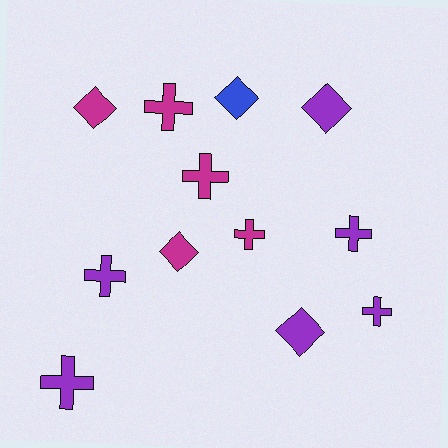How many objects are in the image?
There are 12 objects.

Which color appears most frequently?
Purple, with 6 objects.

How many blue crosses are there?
There are no blue crosses.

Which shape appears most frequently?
Cross, with 7 objects.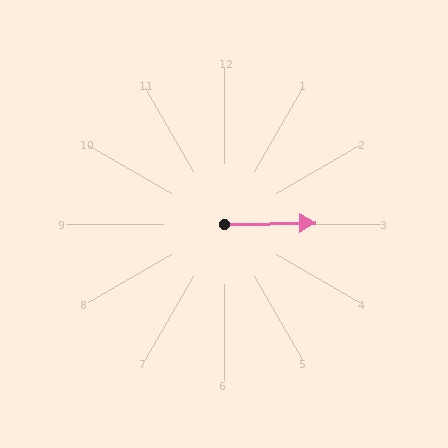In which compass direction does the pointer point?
East.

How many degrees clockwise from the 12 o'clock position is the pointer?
Approximately 89 degrees.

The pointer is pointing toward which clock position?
Roughly 3 o'clock.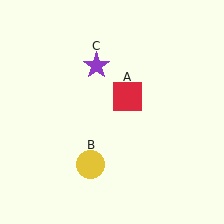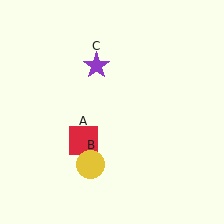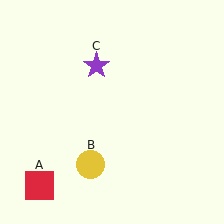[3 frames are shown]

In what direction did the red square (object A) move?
The red square (object A) moved down and to the left.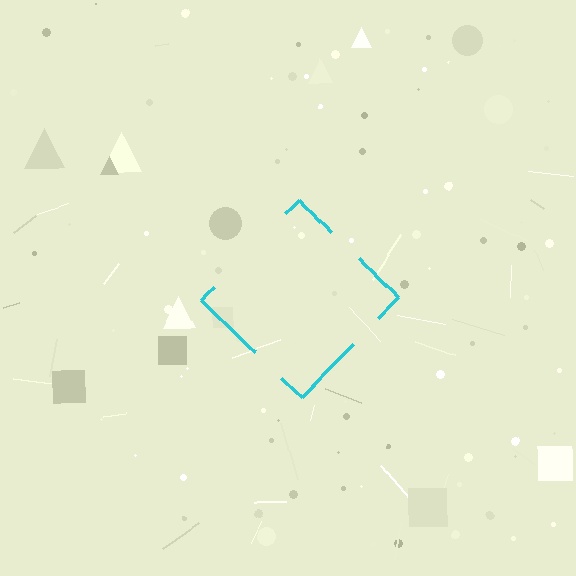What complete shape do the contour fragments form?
The contour fragments form a diamond.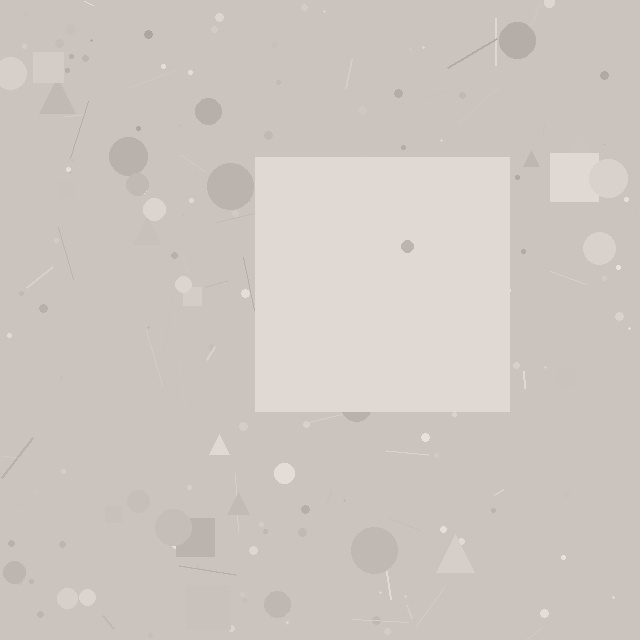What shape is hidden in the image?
A square is hidden in the image.